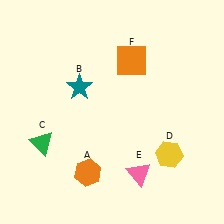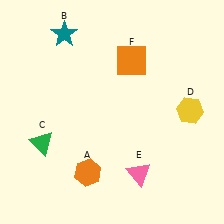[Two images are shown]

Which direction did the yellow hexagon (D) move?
The yellow hexagon (D) moved up.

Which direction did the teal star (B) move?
The teal star (B) moved up.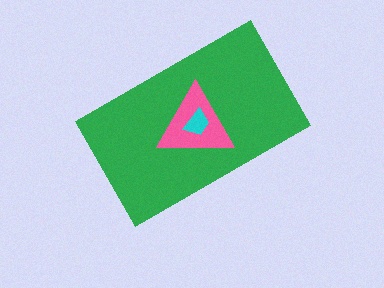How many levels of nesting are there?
3.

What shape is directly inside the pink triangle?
The cyan trapezoid.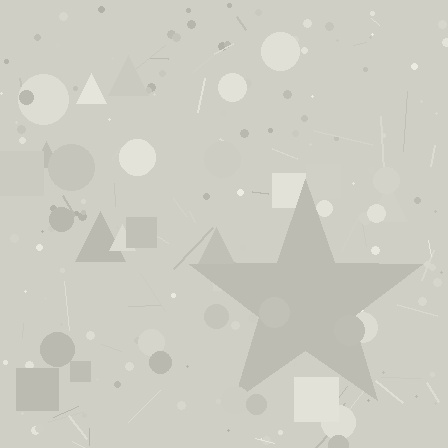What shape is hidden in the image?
A star is hidden in the image.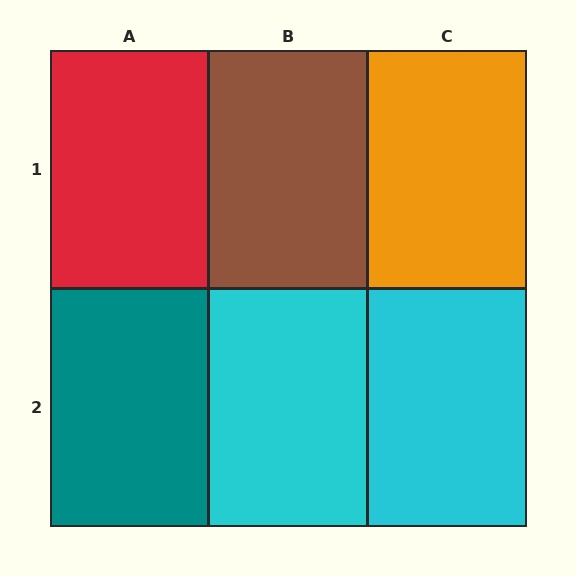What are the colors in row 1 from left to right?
Red, brown, orange.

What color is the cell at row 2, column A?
Teal.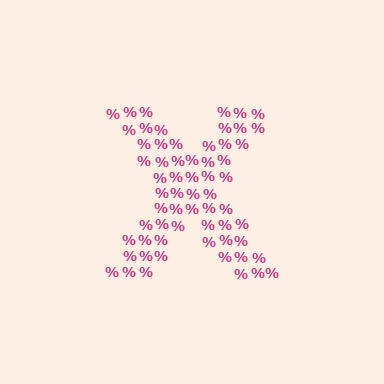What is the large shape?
The large shape is the letter X.